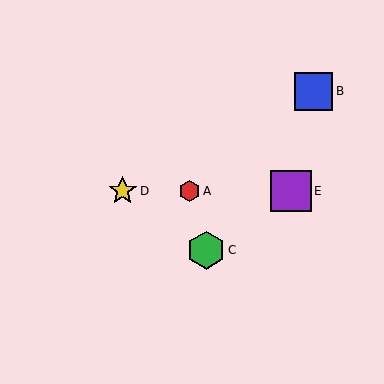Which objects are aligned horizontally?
Objects A, D, E are aligned horizontally.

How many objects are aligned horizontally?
3 objects (A, D, E) are aligned horizontally.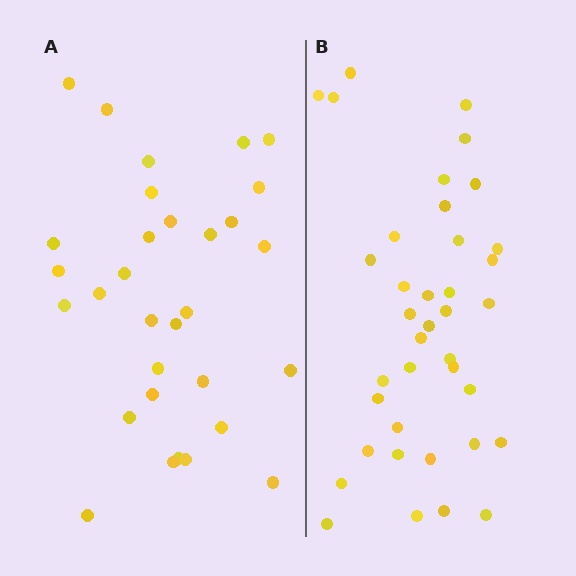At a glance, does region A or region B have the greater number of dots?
Region B (the right region) has more dots.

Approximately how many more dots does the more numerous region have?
Region B has roughly 8 or so more dots than region A.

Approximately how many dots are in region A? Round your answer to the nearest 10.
About 30 dots. (The exact count is 31, which rounds to 30.)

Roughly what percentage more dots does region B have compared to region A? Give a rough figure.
About 25% more.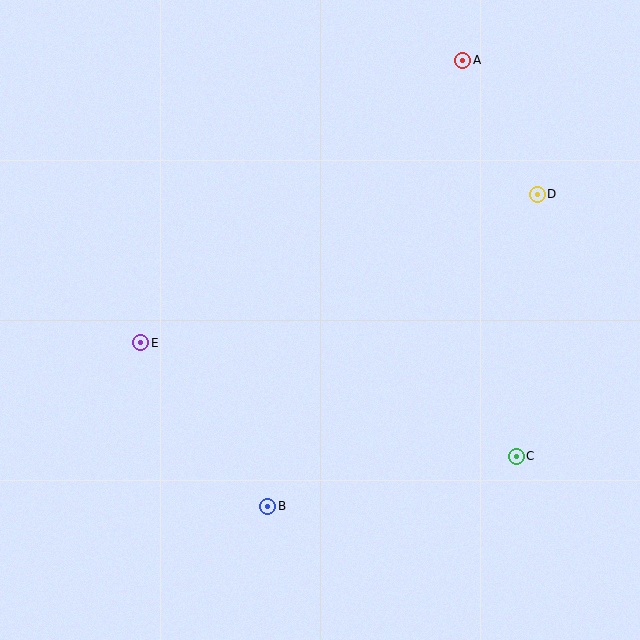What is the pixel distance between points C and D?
The distance between C and D is 263 pixels.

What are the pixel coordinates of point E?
Point E is at (141, 343).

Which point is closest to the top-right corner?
Point A is closest to the top-right corner.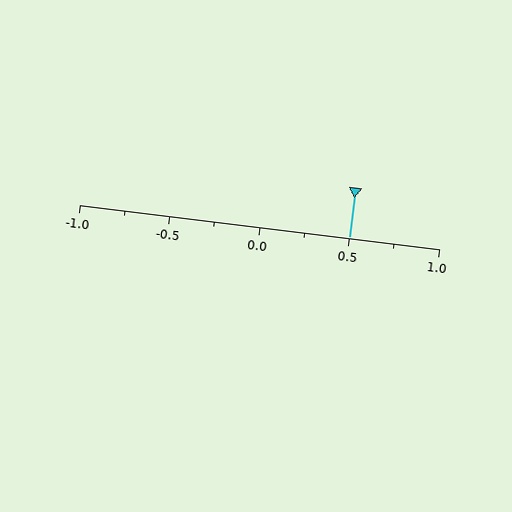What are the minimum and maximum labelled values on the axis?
The axis runs from -1.0 to 1.0.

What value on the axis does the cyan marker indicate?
The marker indicates approximately 0.5.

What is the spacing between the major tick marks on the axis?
The major ticks are spaced 0.5 apart.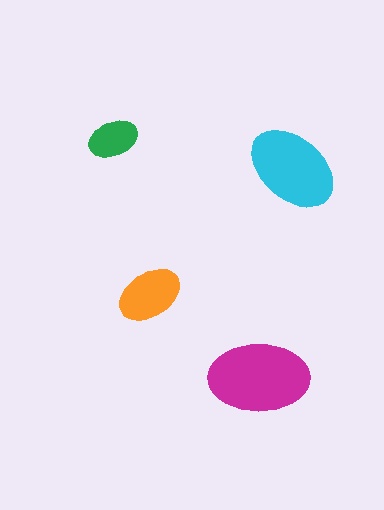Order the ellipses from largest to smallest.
the magenta one, the cyan one, the orange one, the green one.